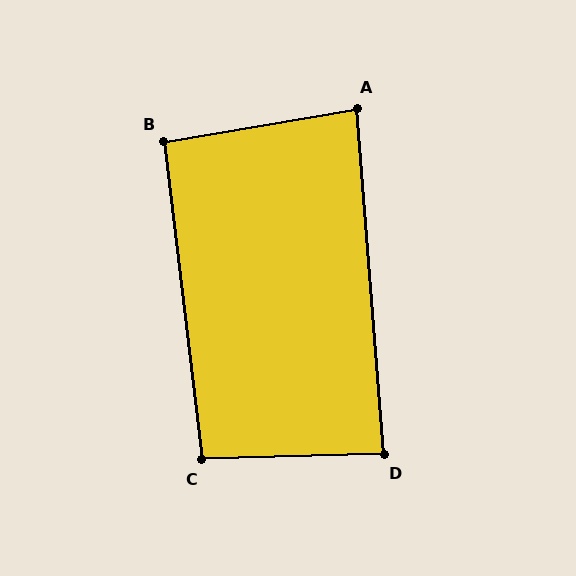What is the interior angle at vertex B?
Approximately 93 degrees (approximately right).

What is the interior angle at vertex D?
Approximately 87 degrees (approximately right).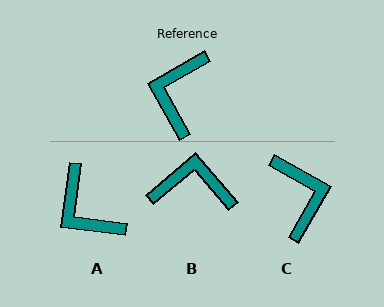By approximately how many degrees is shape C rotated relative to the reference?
Approximately 149 degrees clockwise.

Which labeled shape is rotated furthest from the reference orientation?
C, about 149 degrees away.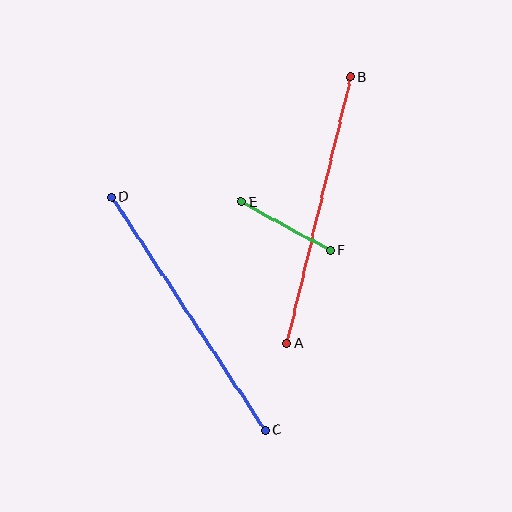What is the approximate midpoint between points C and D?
The midpoint is at approximately (188, 314) pixels.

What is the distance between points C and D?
The distance is approximately 279 pixels.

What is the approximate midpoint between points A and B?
The midpoint is at approximately (319, 210) pixels.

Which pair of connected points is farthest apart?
Points C and D are farthest apart.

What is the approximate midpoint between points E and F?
The midpoint is at approximately (286, 226) pixels.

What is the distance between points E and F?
The distance is approximately 101 pixels.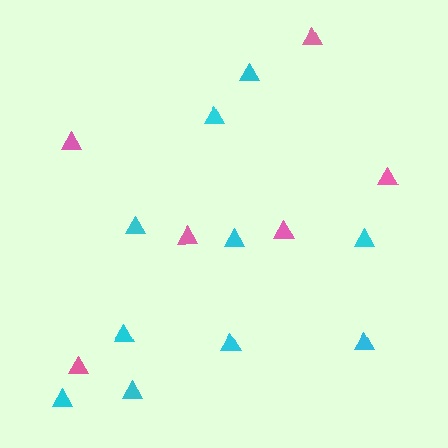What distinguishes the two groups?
There are 2 groups: one group of pink triangles (6) and one group of cyan triangles (10).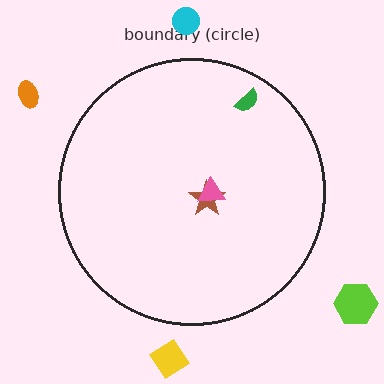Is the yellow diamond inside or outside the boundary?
Outside.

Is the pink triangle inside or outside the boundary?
Inside.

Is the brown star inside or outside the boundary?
Inside.